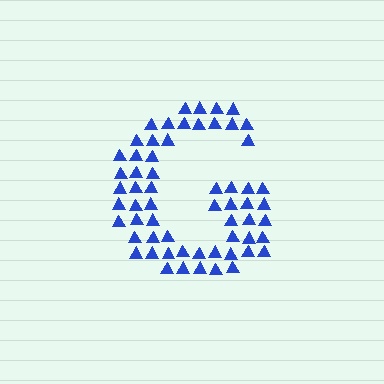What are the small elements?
The small elements are triangles.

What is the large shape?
The large shape is the letter G.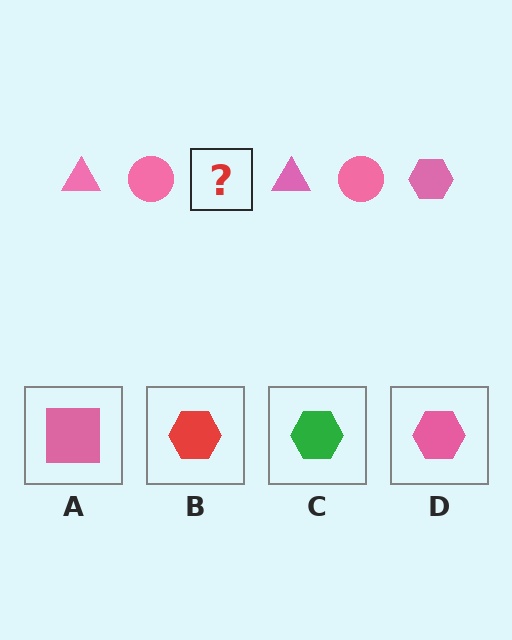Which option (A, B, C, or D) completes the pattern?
D.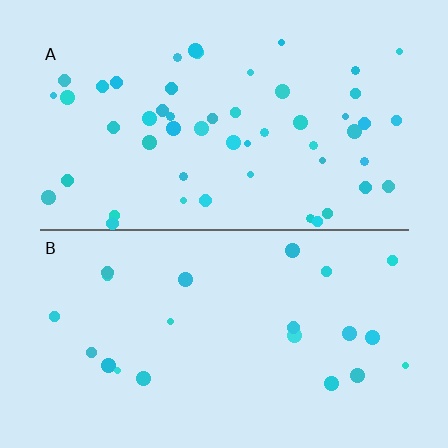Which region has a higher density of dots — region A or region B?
A (the top).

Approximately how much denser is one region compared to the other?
Approximately 2.4× — region A over region B.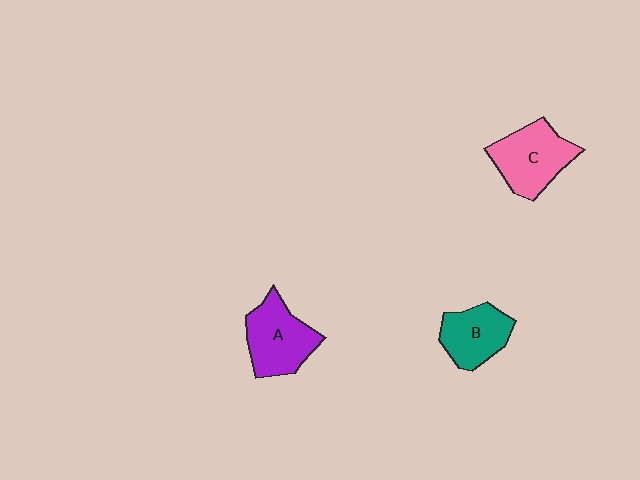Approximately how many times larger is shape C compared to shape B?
Approximately 1.3 times.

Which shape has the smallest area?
Shape B (teal).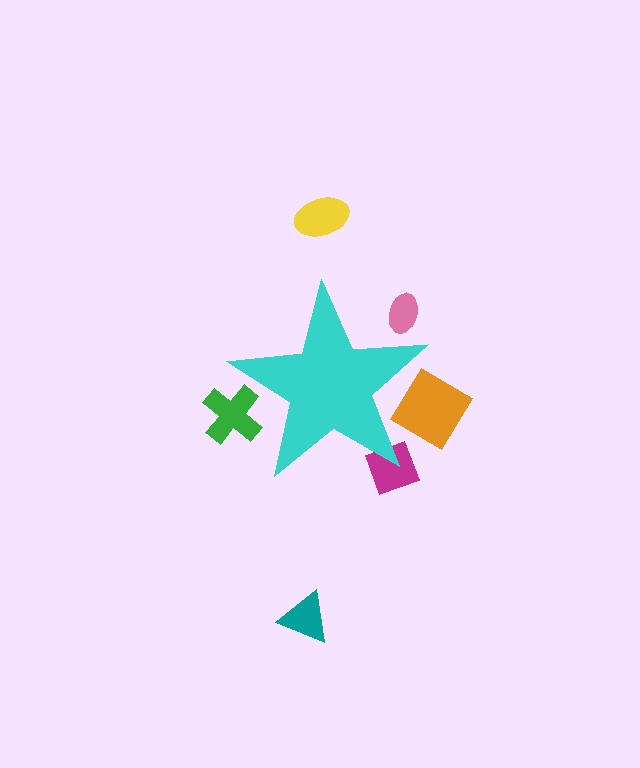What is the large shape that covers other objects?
A cyan star.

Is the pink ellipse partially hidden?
Yes, the pink ellipse is partially hidden behind the cyan star.